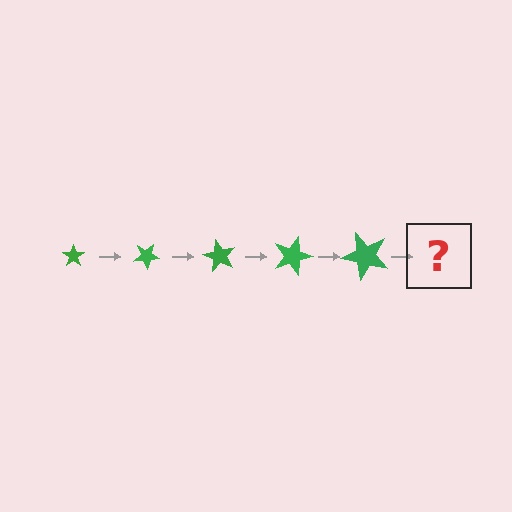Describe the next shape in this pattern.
It should be a star, larger than the previous one and rotated 150 degrees from the start.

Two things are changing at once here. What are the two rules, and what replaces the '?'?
The two rules are that the star grows larger each step and it rotates 30 degrees each step. The '?' should be a star, larger than the previous one and rotated 150 degrees from the start.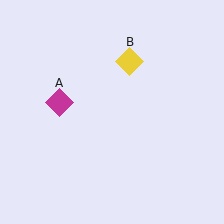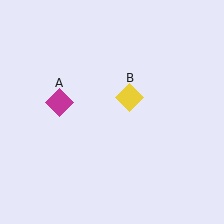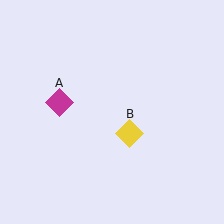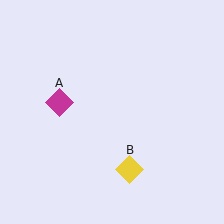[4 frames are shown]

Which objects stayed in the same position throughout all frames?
Magenta diamond (object A) remained stationary.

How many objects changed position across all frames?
1 object changed position: yellow diamond (object B).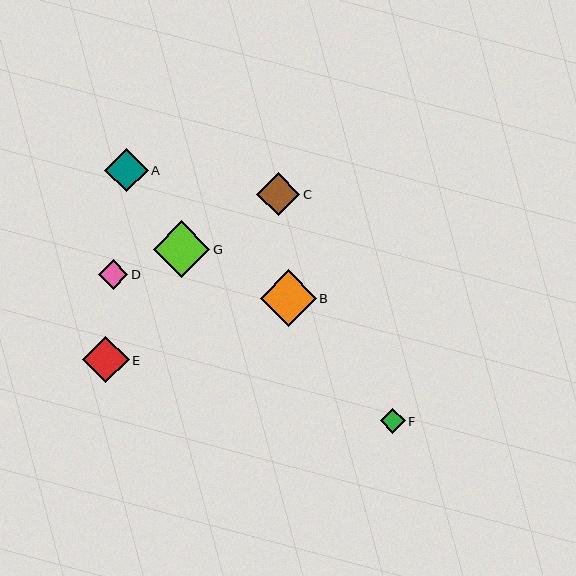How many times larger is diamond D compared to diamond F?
Diamond D is approximately 1.2 times the size of diamond F.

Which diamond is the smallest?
Diamond F is the smallest with a size of approximately 25 pixels.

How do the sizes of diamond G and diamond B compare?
Diamond G and diamond B are approximately the same size.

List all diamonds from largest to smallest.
From largest to smallest: G, B, E, C, A, D, F.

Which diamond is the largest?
Diamond G is the largest with a size of approximately 57 pixels.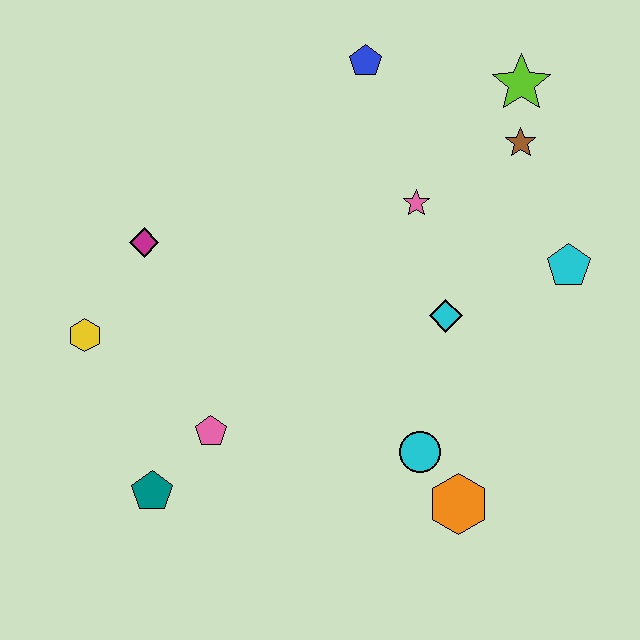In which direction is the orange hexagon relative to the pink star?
The orange hexagon is below the pink star.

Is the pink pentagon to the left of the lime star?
Yes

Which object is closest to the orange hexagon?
The cyan circle is closest to the orange hexagon.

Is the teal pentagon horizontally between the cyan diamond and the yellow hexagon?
Yes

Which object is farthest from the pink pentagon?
The lime star is farthest from the pink pentagon.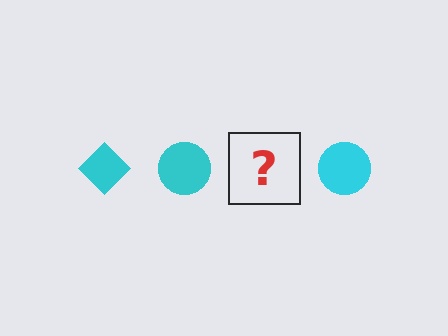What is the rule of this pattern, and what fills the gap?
The rule is that the pattern cycles through diamond, circle shapes in cyan. The gap should be filled with a cyan diamond.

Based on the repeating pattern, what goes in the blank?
The blank should be a cyan diamond.